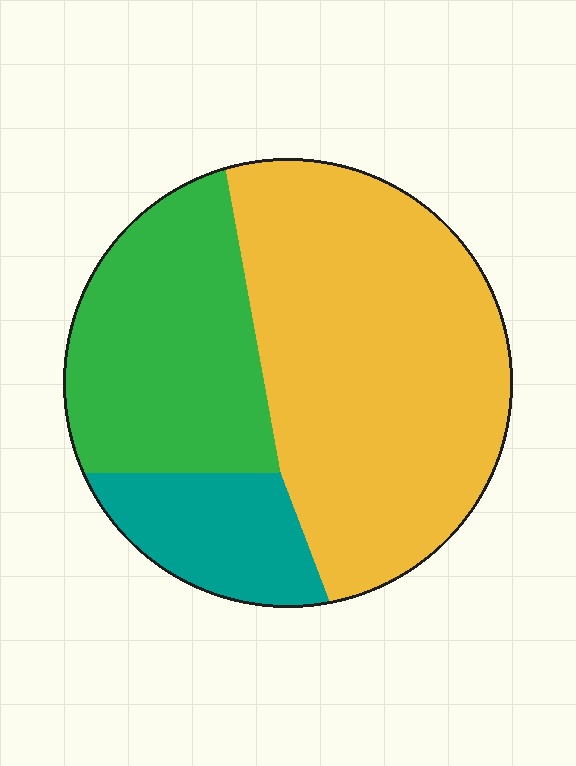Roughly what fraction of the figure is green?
Green covers roughly 30% of the figure.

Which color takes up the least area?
Teal, at roughly 15%.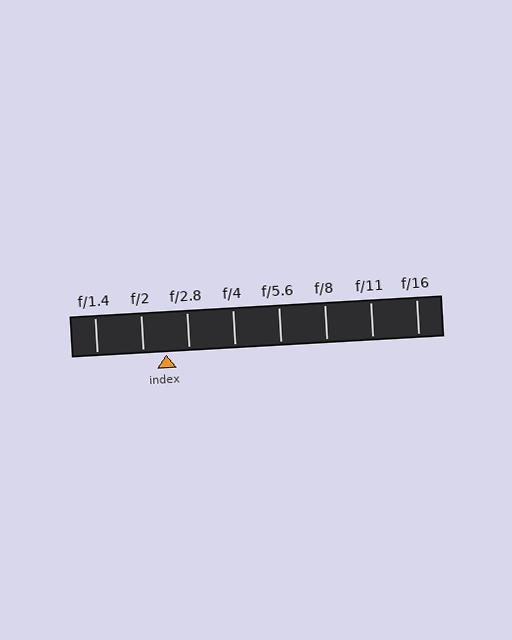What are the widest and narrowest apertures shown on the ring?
The widest aperture shown is f/1.4 and the narrowest is f/16.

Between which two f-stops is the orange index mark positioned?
The index mark is between f/2 and f/2.8.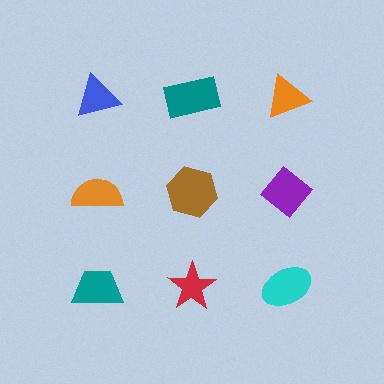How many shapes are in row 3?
3 shapes.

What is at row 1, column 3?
An orange triangle.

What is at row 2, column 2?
A brown hexagon.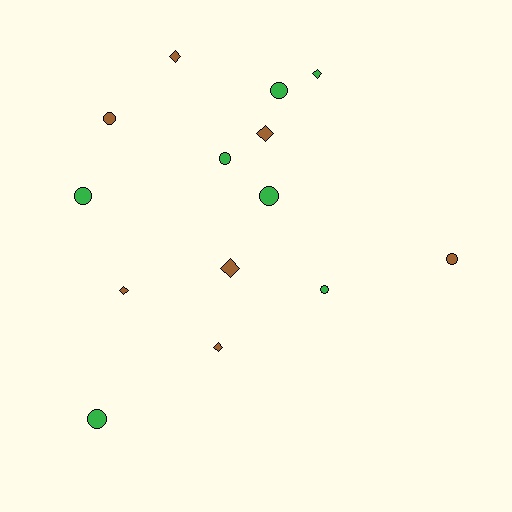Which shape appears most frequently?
Circle, with 8 objects.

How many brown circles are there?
There are 2 brown circles.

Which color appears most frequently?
Green, with 7 objects.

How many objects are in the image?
There are 14 objects.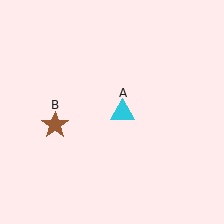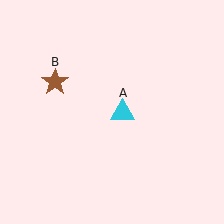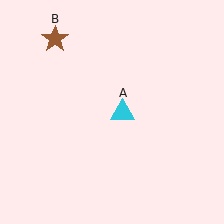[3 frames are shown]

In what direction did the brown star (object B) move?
The brown star (object B) moved up.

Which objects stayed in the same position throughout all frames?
Cyan triangle (object A) remained stationary.